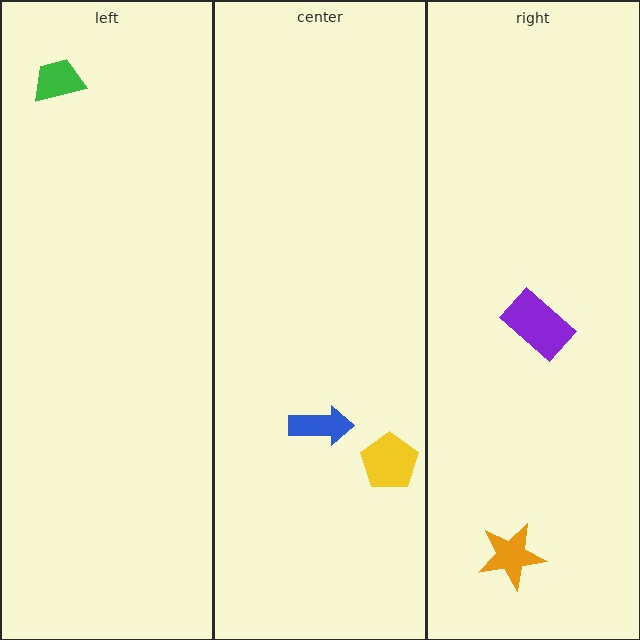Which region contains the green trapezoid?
The left region.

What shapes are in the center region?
The yellow pentagon, the blue arrow.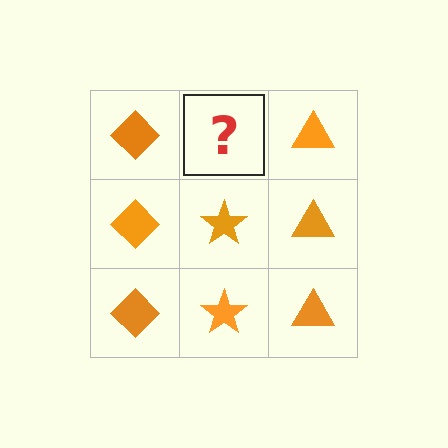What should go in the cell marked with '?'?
The missing cell should contain an orange star.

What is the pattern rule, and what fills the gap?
The rule is that each column has a consistent shape. The gap should be filled with an orange star.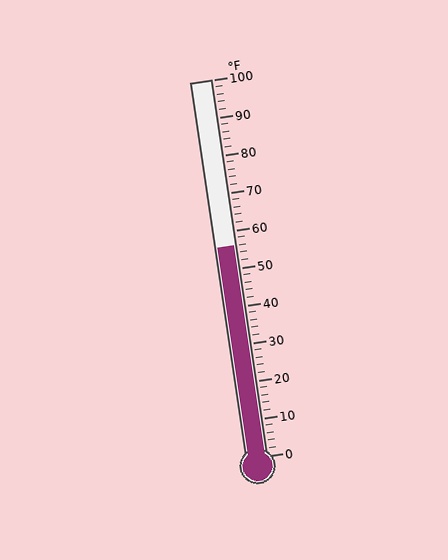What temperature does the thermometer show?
The thermometer shows approximately 56°F.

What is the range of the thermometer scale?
The thermometer scale ranges from 0°F to 100°F.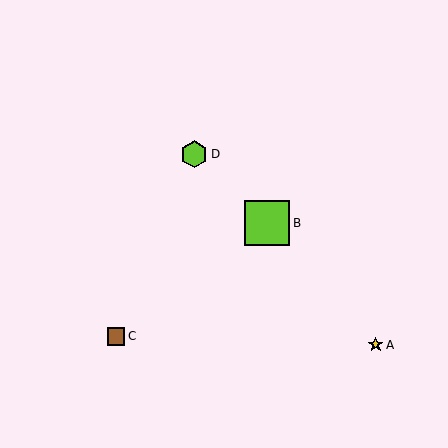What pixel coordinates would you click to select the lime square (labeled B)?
Click at (267, 223) to select the lime square B.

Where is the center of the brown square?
The center of the brown square is at (116, 336).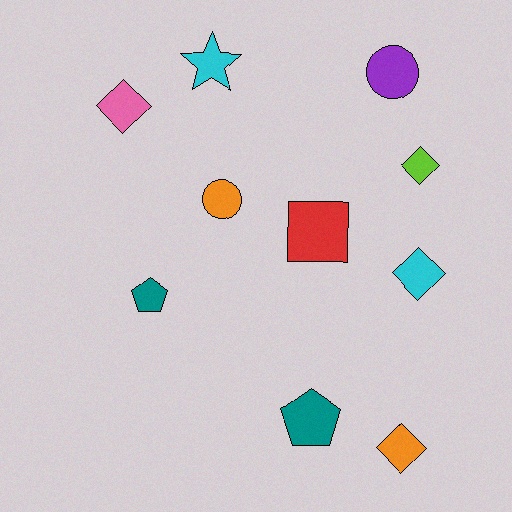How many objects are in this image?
There are 10 objects.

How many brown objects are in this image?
There are no brown objects.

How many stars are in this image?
There is 1 star.